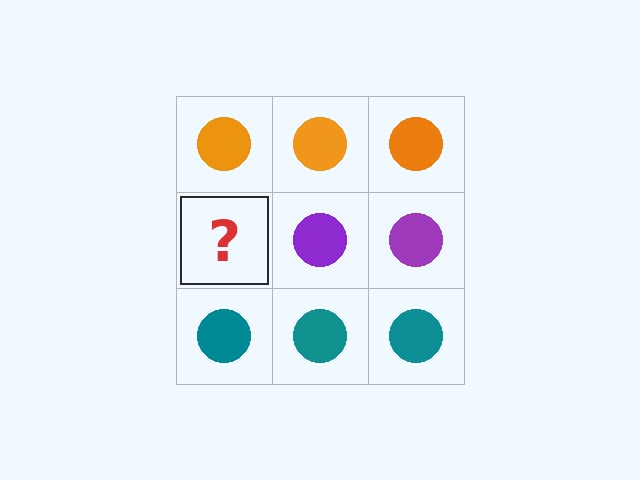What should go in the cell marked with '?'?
The missing cell should contain a purple circle.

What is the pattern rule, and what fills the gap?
The rule is that each row has a consistent color. The gap should be filled with a purple circle.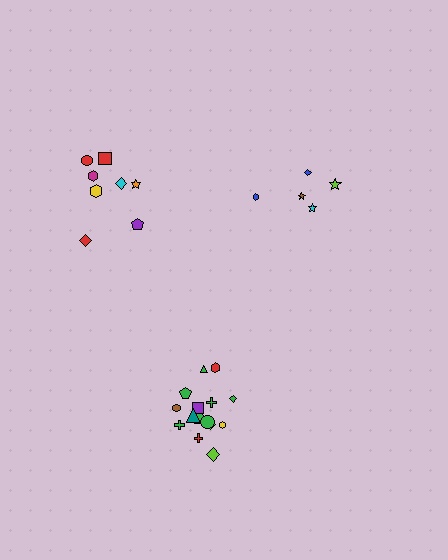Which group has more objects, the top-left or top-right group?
The top-left group.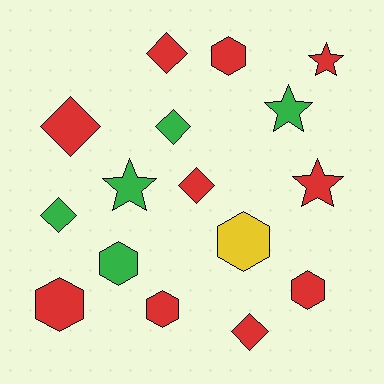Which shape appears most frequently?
Hexagon, with 6 objects.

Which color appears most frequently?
Red, with 10 objects.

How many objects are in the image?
There are 16 objects.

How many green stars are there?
There are 2 green stars.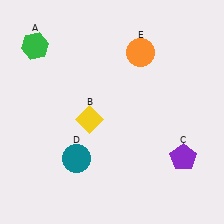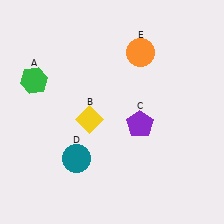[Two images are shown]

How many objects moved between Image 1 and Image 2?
2 objects moved between the two images.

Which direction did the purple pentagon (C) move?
The purple pentagon (C) moved left.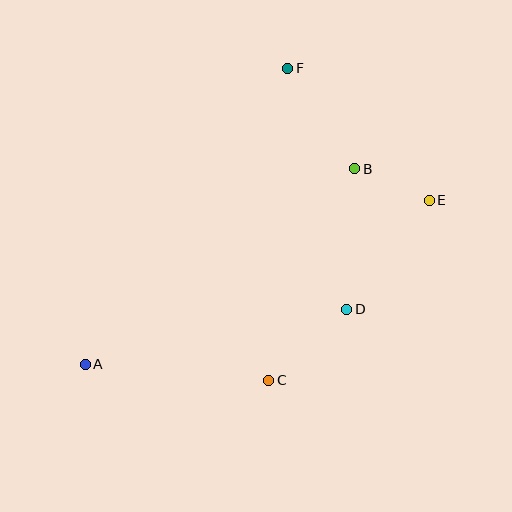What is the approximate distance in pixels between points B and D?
The distance between B and D is approximately 141 pixels.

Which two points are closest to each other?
Points B and E are closest to each other.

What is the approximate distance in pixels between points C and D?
The distance between C and D is approximately 105 pixels.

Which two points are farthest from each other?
Points A and E are farthest from each other.